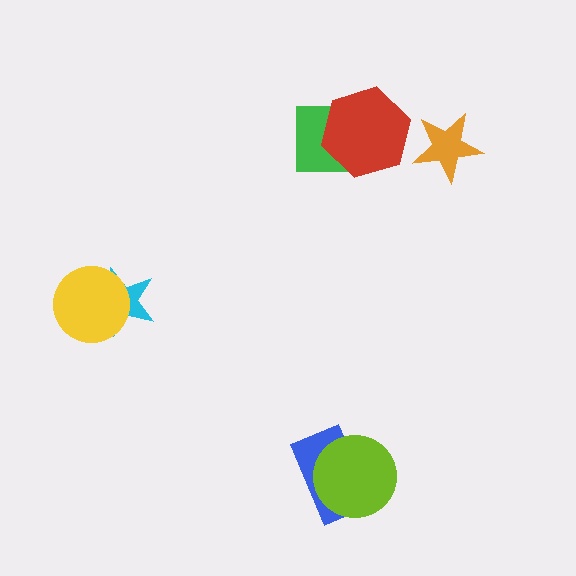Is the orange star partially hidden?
No, no other shape covers it.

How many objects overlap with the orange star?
0 objects overlap with the orange star.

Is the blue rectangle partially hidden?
Yes, it is partially covered by another shape.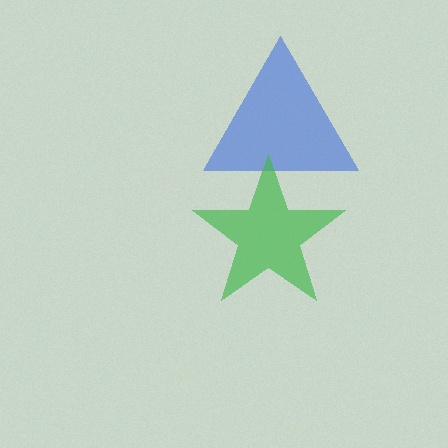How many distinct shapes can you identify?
There are 2 distinct shapes: a blue triangle, a green star.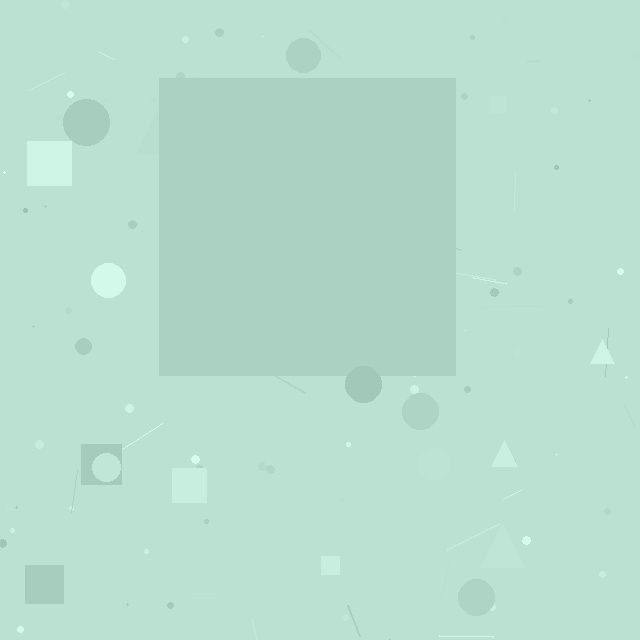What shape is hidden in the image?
A square is hidden in the image.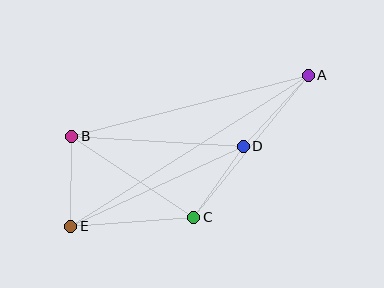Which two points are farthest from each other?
Points A and E are farthest from each other.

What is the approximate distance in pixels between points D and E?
The distance between D and E is approximately 190 pixels.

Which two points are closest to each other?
Points C and D are closest to each other.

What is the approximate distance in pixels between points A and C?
The distance between A and C is approximately 182 pixels.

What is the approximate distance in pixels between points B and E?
The distance between B and E is approximately 90 pixels.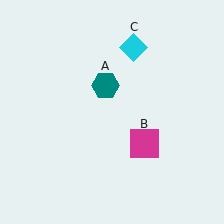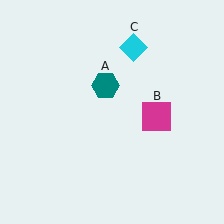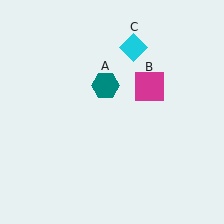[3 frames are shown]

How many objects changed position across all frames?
1 object changed position: magenta square (object B).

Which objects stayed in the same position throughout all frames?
Teal hexagon (object A) and cyan diamond (object C) remained stationary.